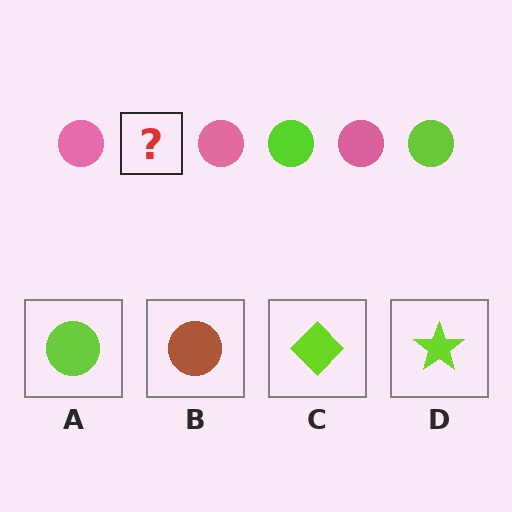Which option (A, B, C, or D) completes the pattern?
A.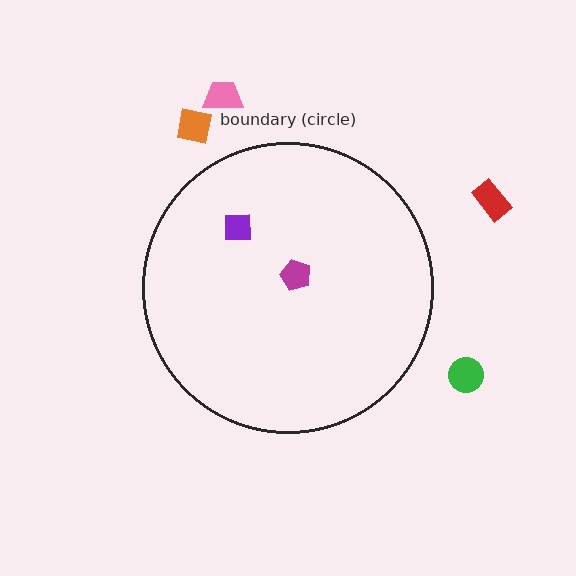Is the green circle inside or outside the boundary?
Outside.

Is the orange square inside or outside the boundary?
Outside.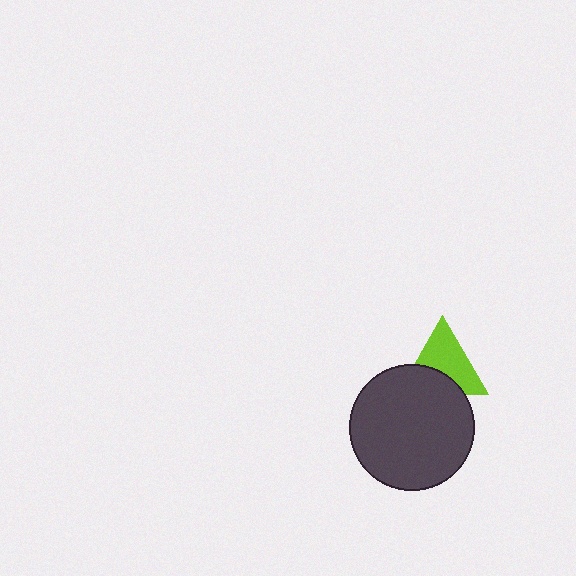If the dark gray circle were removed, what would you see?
You would see the complete lime triangle.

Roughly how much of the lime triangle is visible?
About half of it is visible (roughly 62%).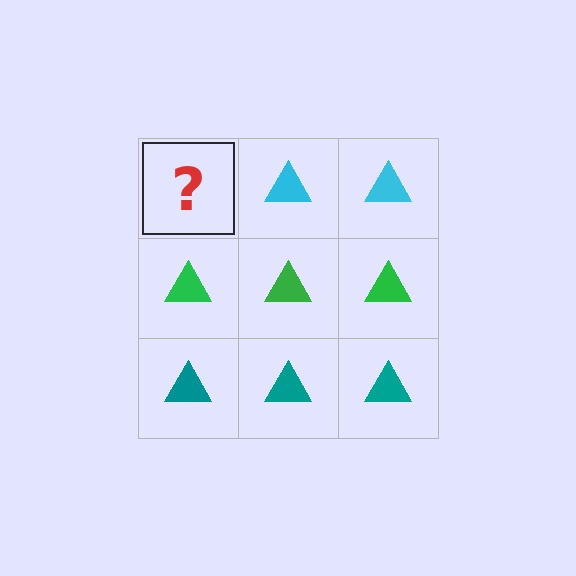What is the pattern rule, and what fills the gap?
The rule is that each row has a consistent color. The gap should be filled with a cyan triangle.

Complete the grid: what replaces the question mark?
The question mark should be replaced with a cyan triangle.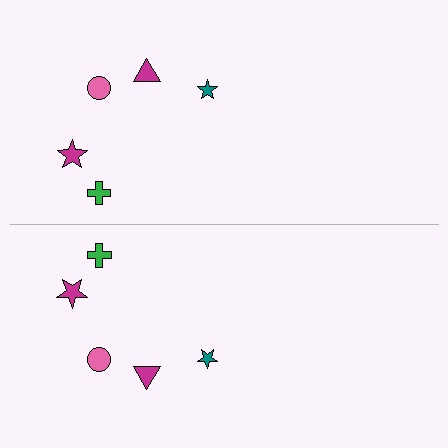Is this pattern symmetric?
Yes, this pattern has bilateral (reflection) symmetry.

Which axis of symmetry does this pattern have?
The pattern has a horizontal axis of symmetry running through the center of the image.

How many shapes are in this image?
There are 10 shapes in this image.